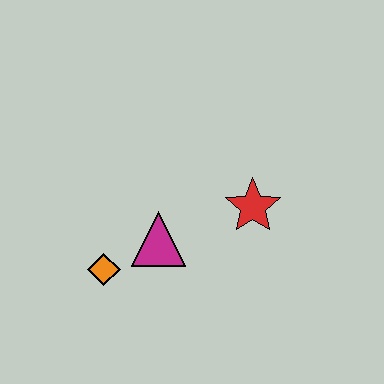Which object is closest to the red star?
The magenta triangle is closest to the red star.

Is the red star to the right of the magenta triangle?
Yes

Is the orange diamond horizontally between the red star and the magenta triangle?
No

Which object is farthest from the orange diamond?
The red star is farthest from the orange diamond.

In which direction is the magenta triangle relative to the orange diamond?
The magenta triangle is to the right of the orange diamond.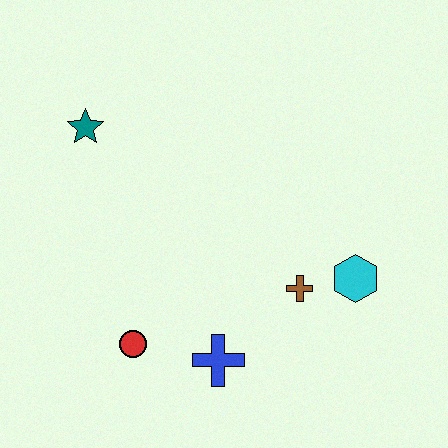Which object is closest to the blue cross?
The red circle is closest to the blue cross.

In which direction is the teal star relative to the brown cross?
The teal star is to the left of the brown cross.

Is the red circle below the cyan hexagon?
Yes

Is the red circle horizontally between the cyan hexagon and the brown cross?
No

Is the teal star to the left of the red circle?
Yes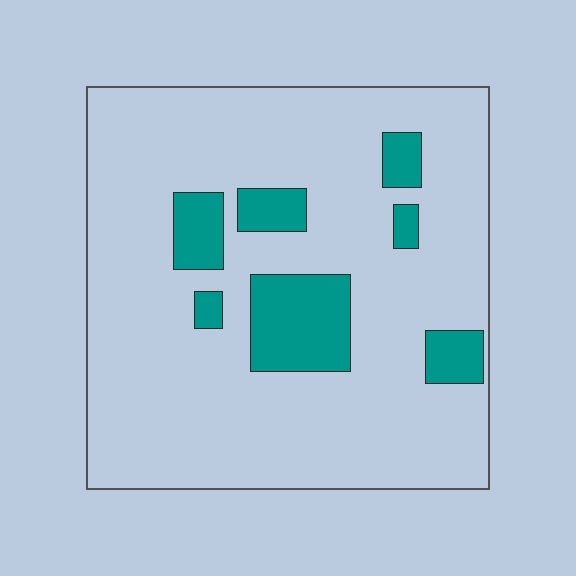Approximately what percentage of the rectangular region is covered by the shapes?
Approximately 15%.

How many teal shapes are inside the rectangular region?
7.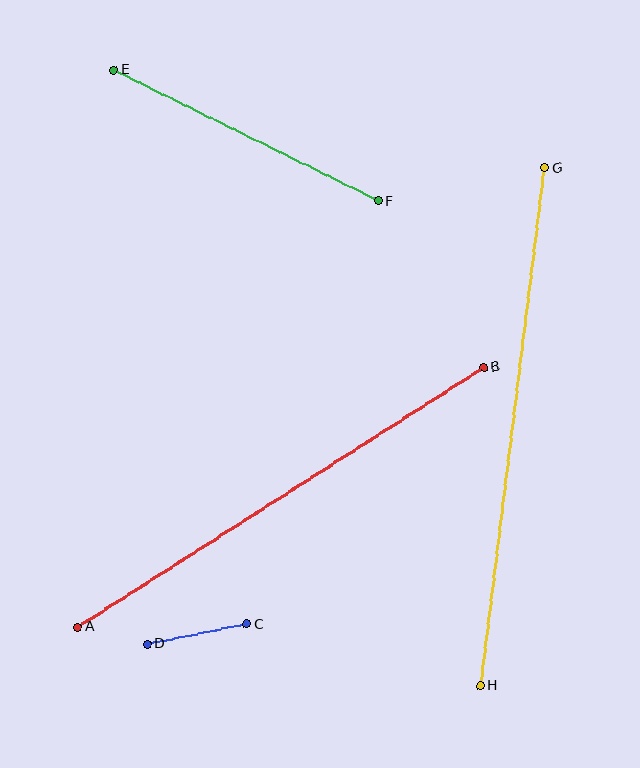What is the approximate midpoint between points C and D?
The midpoint is at approximately (197, 634) pixels.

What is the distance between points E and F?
The distance is approximately 295 pixels.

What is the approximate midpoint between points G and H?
The midpoint is at approximately (513, 427) pixels.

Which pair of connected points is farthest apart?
Points G and H are farthest apart.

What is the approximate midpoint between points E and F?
The midpoint is at approximately (246, 135) pixels.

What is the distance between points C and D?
The distance is approximately 102 pixels.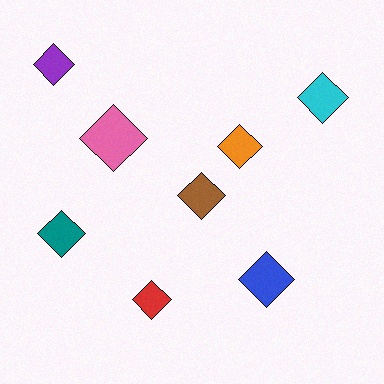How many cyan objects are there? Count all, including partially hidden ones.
There is 1 cyan object.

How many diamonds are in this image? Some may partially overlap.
There are 8 diamonds.